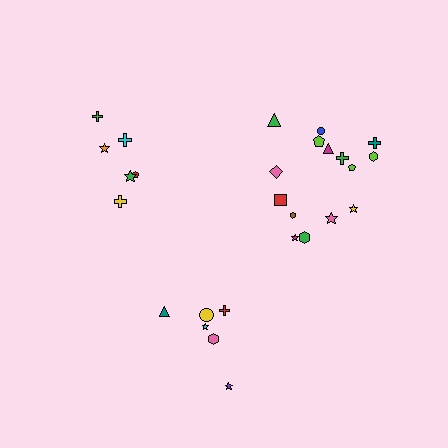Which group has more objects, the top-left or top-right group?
The top-right group.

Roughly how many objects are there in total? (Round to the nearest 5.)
Roughly 25 objects in total.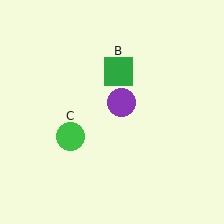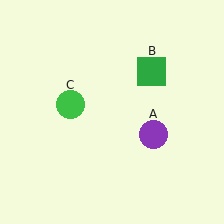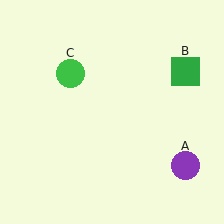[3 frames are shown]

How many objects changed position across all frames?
3 objects changed position: purple circle (object A), green square (object B), green circle (object C).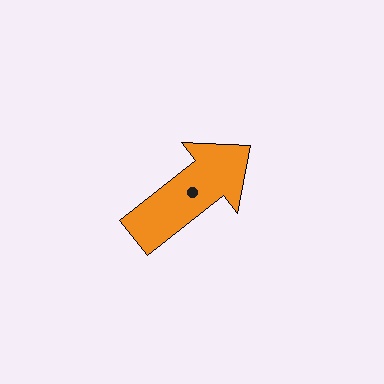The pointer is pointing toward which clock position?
Roughly 2 o'clock.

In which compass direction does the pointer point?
Northeast.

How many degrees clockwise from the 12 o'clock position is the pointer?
Approximately 52 degrees.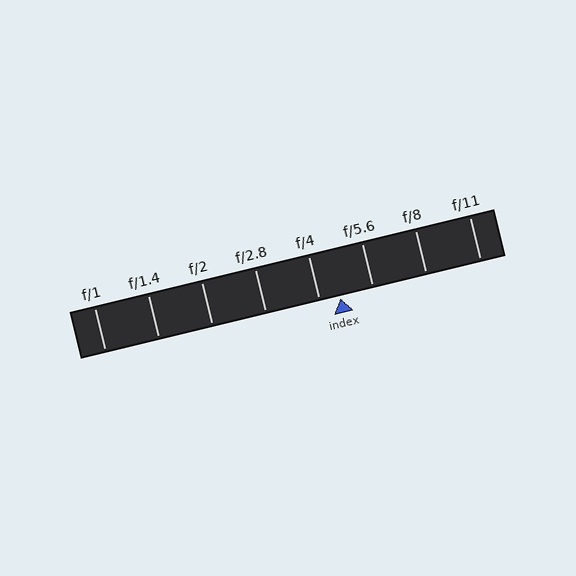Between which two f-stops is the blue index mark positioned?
The index mark is between f/4 and f/5.6.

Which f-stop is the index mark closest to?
The index mark is closest to f/4.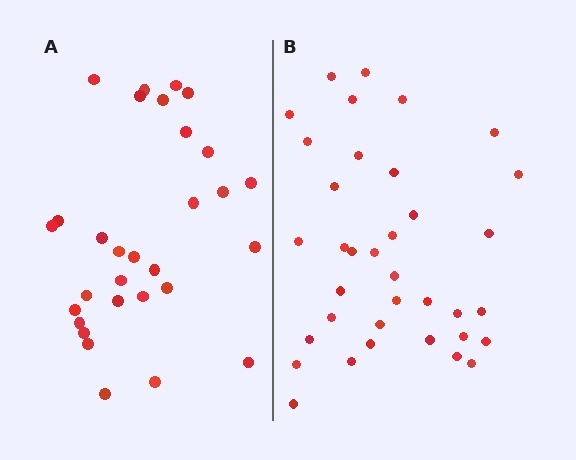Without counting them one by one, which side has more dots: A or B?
Region B (the right region) has more dots.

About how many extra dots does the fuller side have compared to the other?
Region B has about 6 more dots than region A.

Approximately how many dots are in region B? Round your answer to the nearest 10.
About 40 dots. (The exact count is 36, which rounds to 40.)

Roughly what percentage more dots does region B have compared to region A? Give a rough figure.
About 20% more.